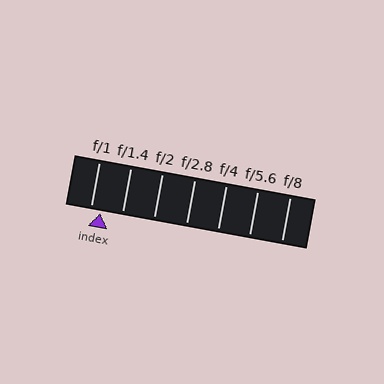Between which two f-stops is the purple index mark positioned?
The index mark is between f/1 and f/1.4.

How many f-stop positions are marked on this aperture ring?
There are 7 f-stop positions marked.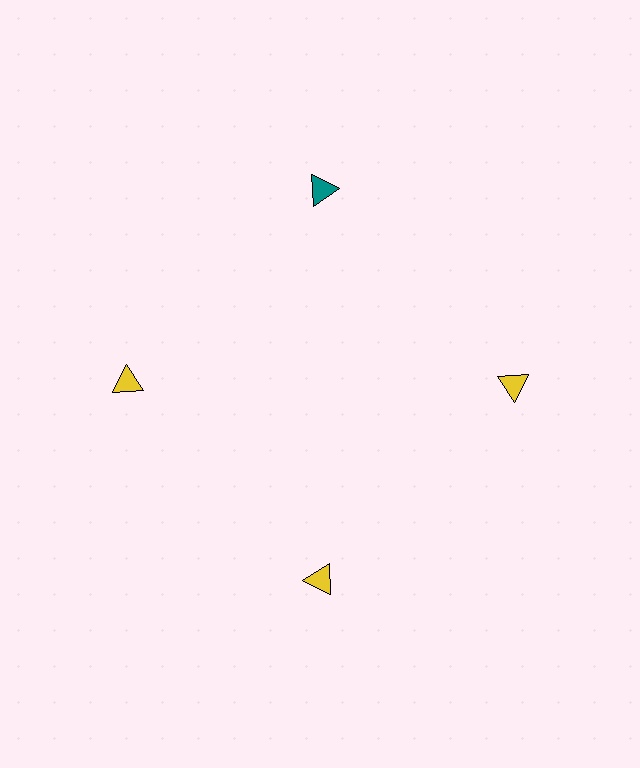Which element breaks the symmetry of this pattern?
The teal triangle at roughly the 12 o'clock position breaks the symmetry. All other shapes are yellow triangles.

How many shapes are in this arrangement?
There are 4 shapes arranged in a ring pattern.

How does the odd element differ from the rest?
It has a different color: teal instead of yellow.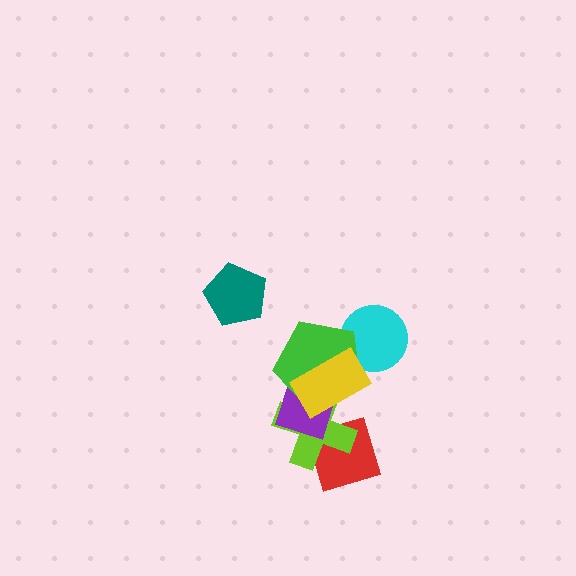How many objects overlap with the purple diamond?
4 objects overlap with the purple diamond.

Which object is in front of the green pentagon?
The yellow rectangle is in front of the green pentagon.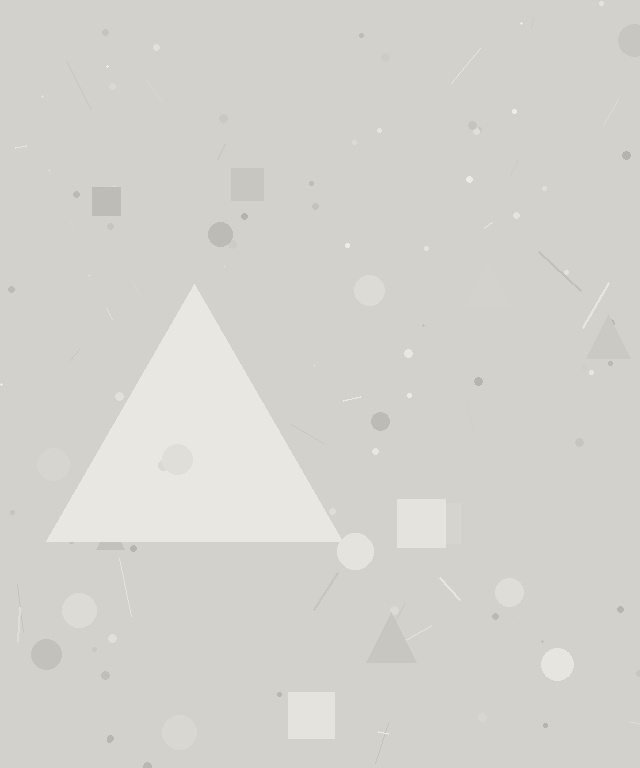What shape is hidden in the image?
A triangle is hidden in the image.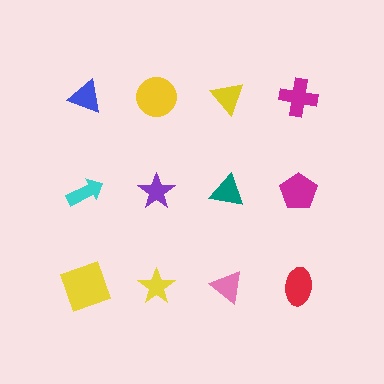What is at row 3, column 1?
A yellow square.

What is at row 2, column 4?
A magenta pentagon.